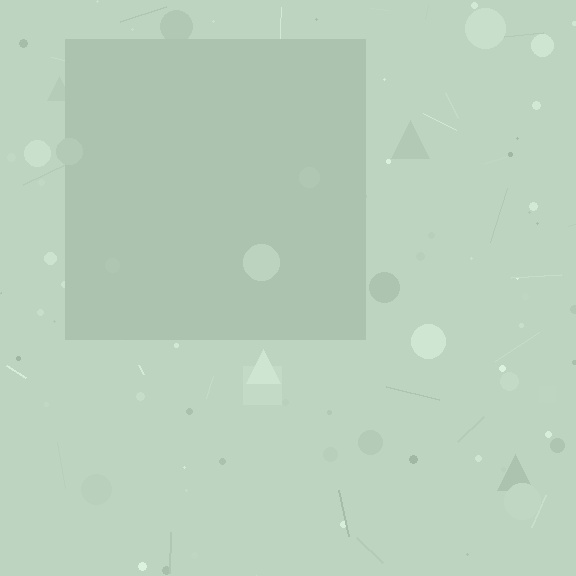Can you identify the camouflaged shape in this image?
The camouflaged shape is a square.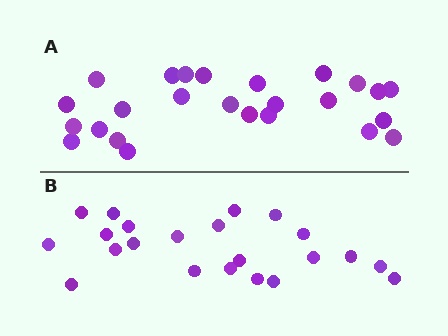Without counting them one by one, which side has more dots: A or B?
Region A (the top region) has more dots.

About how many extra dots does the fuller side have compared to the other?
Region A has just a few more — roughly 2 or 3 more dots than region B.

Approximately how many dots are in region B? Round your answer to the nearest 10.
About 20 dots. (The exact count is 22, which rounds to 20.)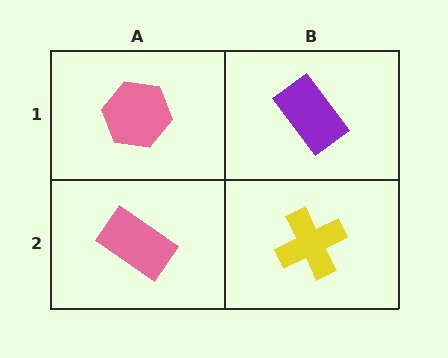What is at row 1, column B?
A purple rectangle.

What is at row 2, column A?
A pink rectangle.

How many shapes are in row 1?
2 shapes.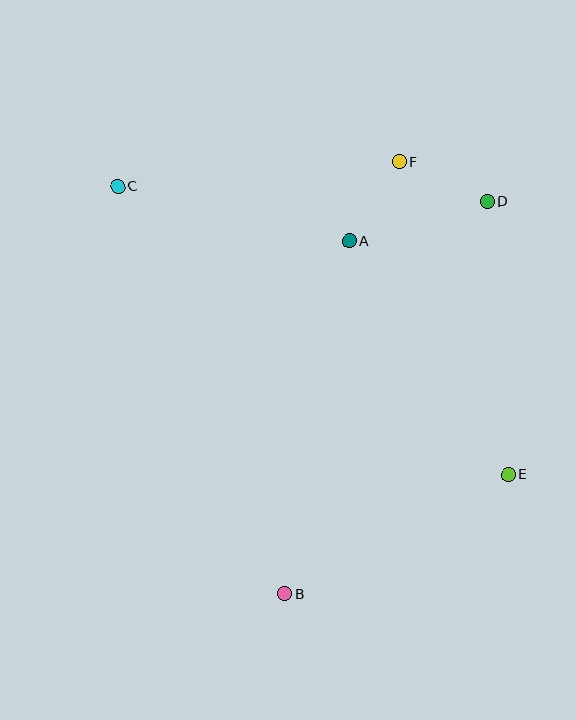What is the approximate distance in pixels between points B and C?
The distance between B and C is approximately 440 pixels.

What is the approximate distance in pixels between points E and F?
The distance between E and F is approximately 331 pixels.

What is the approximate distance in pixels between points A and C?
The distance between A and C is approximately 238 pixels.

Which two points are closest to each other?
Points A and F are closest to each other.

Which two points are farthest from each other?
Points C and E are farthest from each other.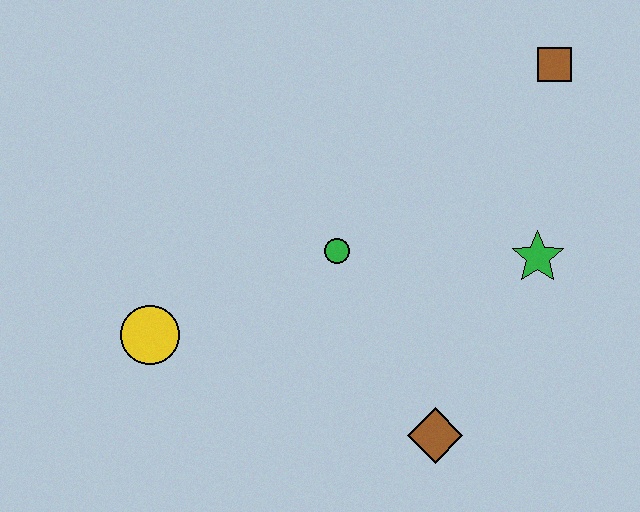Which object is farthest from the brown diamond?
The brown square is farthest from the brown diamond.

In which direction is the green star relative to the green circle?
The green star is to the right of the green circle.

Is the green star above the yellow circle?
Yes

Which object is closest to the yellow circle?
The green circle is closest to the yellow circle.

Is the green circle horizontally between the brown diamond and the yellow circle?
Yes